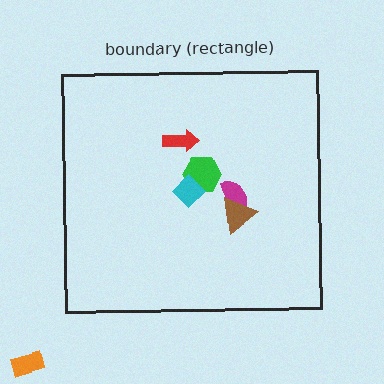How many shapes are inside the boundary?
5 inside, 1 outside.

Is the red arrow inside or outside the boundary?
Inside.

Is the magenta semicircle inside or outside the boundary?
Inside.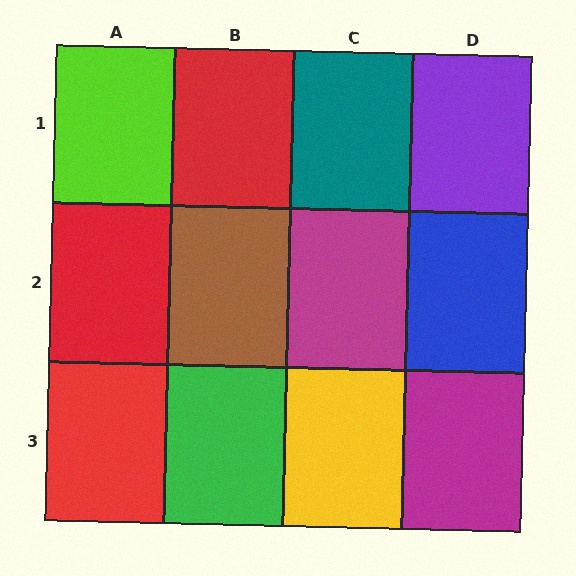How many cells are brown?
1 cell is brown.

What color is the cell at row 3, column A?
Red.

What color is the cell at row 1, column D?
Purple.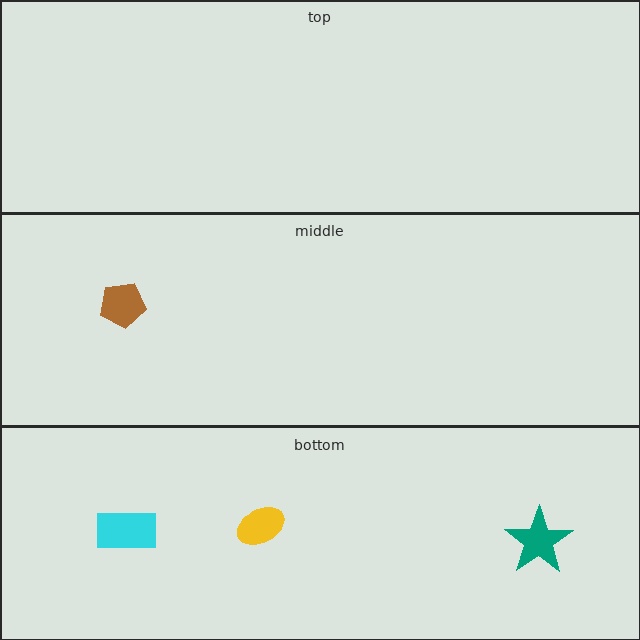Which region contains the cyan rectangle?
The bottom region.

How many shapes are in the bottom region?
3.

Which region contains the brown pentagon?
The middle region.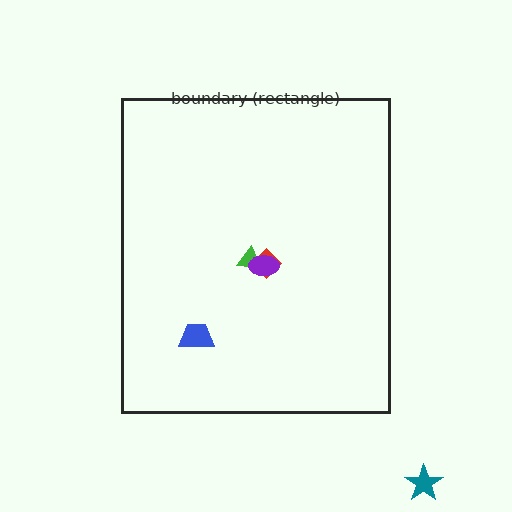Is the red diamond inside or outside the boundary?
Inside.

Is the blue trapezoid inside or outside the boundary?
Inside.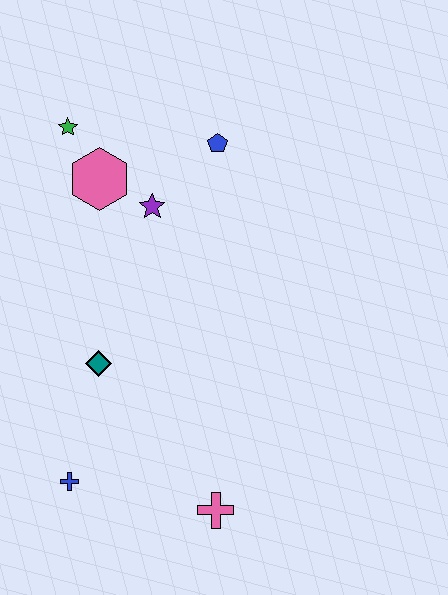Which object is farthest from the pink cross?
The green star is farthest from the pink cross.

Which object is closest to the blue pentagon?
The purple star is closest to the blue pentagon.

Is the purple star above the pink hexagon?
No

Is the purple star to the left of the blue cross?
No